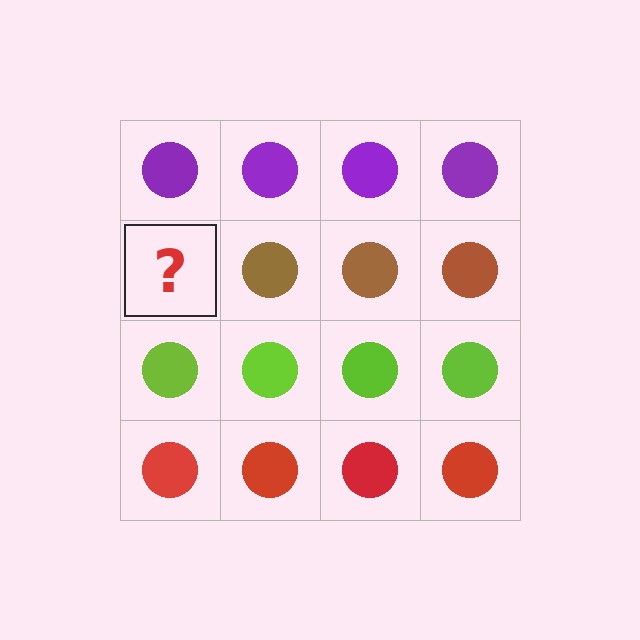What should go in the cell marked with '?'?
The missing cell should contain a brown circle.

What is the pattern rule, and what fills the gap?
The rule is that each row has a consistent color. The gap should be filled with a brown circle.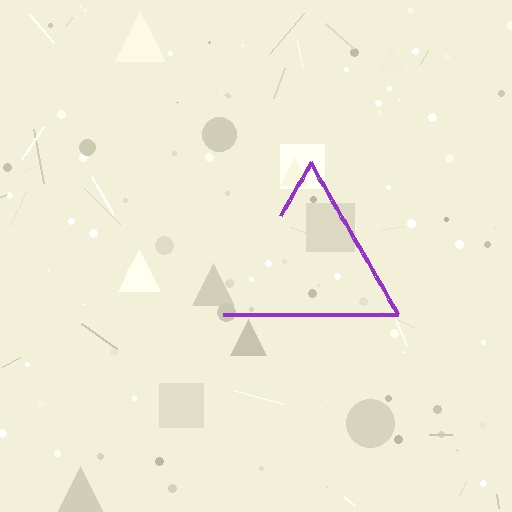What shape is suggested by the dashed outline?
The dashed outline suggests a triangle.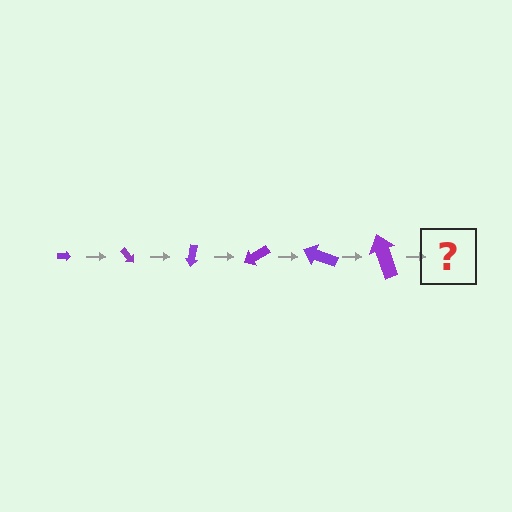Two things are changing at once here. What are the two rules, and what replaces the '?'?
The two rules are that the arrow grows larger each step and it rotates 50 degrees each step. The '?' should be an arrow, larger than the previous one and rotated 300 degrees from the start.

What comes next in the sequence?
The next element should be an arrow, larger than the previous one and rotated 300 degrees from the start.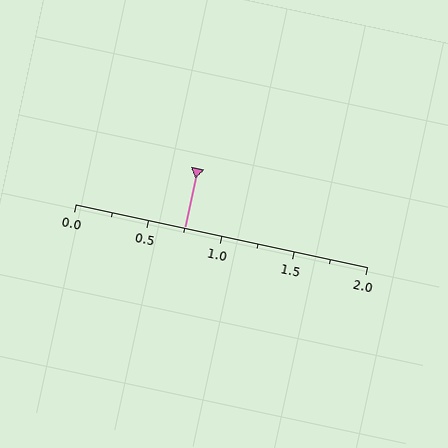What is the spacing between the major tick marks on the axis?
The major ticks are spaced 0.5 apart.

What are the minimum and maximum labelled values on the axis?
The axis runs from 0.0 to 2.0.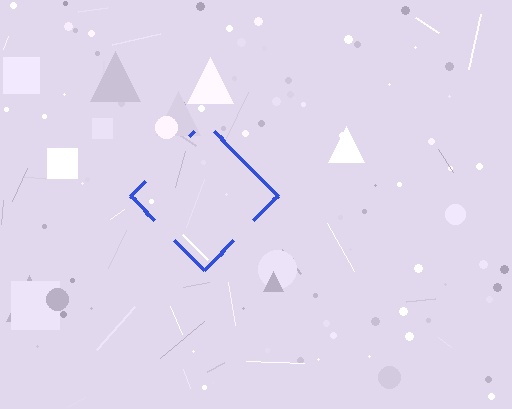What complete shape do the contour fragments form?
The contour fragments form a diamond.